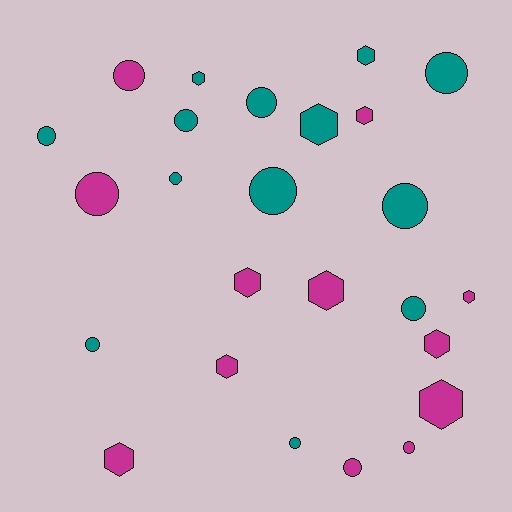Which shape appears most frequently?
Circle, with 14 objects.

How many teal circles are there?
There are 10 teal circles.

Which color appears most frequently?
Teal, with 13 objects.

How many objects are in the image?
There are 25 objects.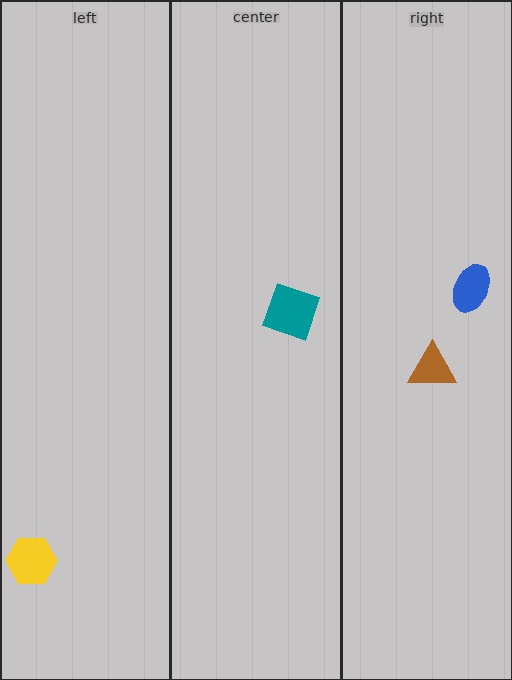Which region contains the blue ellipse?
The right region.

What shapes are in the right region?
The blue ellipse, the brown triangle.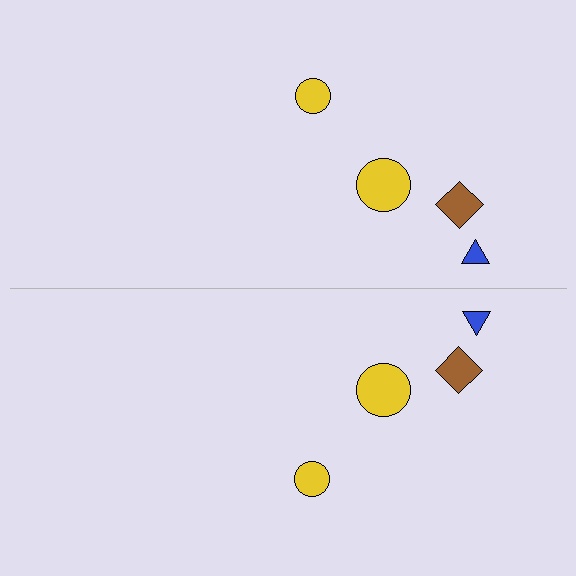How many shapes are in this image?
There are 8 shapes in this image.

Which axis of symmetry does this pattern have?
The pattern has a horizontal axis of symmetry running through the center of the image.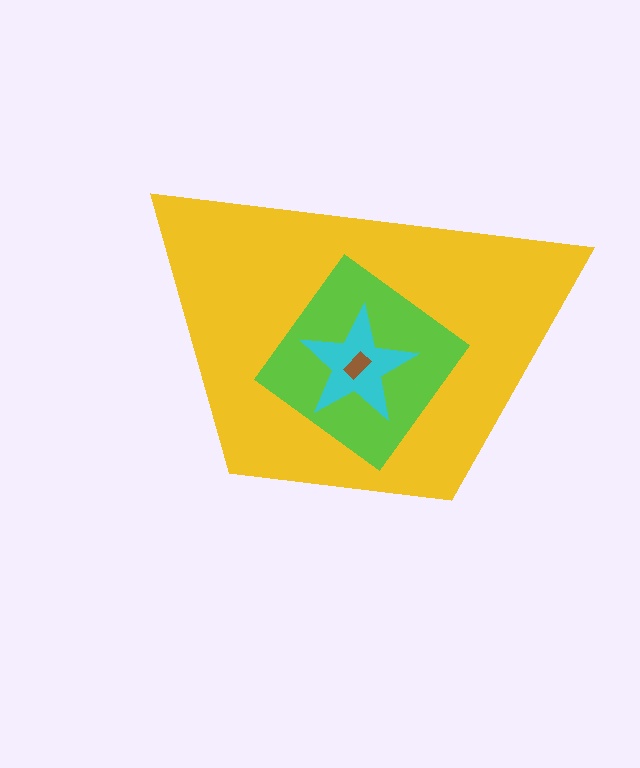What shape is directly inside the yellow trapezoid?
The lime diamond.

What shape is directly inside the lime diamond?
The cyan star.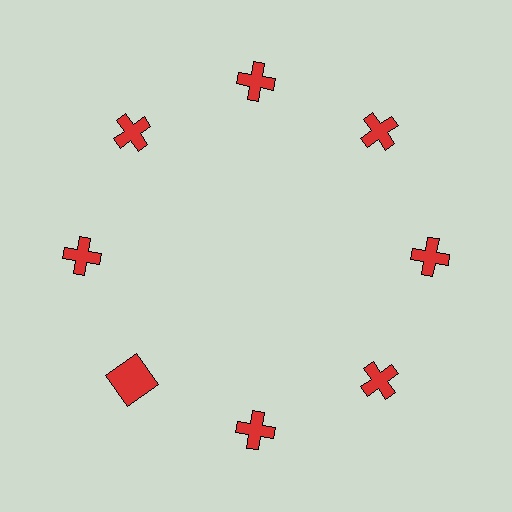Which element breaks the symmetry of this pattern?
The red square at roughly the 8 o'clock position breaks the symmetry. All other shapes are red crosses.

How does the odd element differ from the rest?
It has a different shape: square instead of cross.